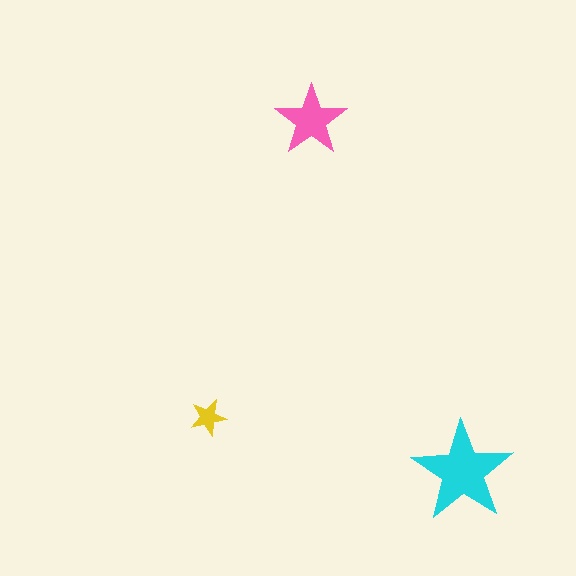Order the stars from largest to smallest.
the cyan one, the pink one, the yellow one.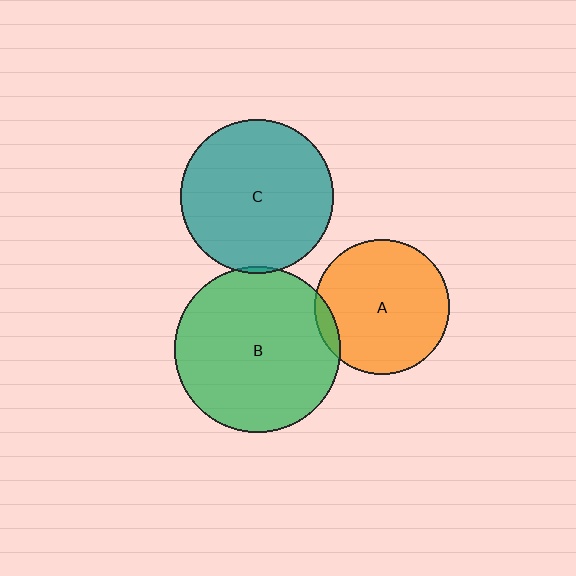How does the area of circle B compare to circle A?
Approximately 1.5 times.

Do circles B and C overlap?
Yes.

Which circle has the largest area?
Circle B (green).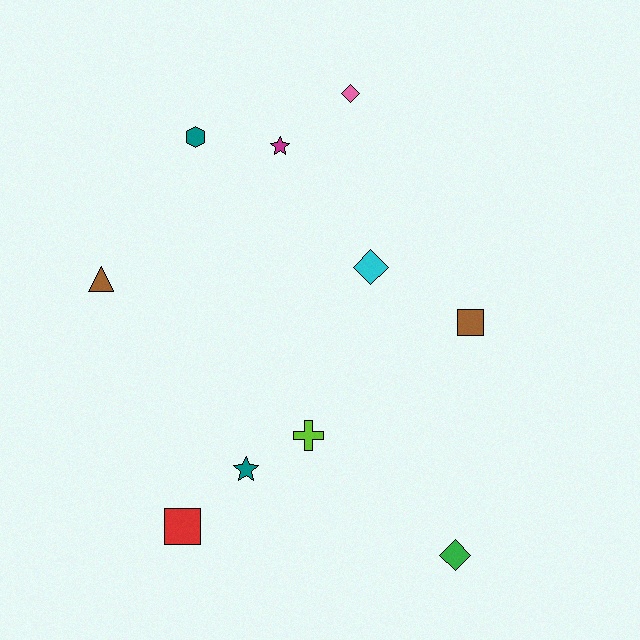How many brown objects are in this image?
There are 2 brown objects.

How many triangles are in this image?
There is 1 triangle.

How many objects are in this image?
There are 10 objects.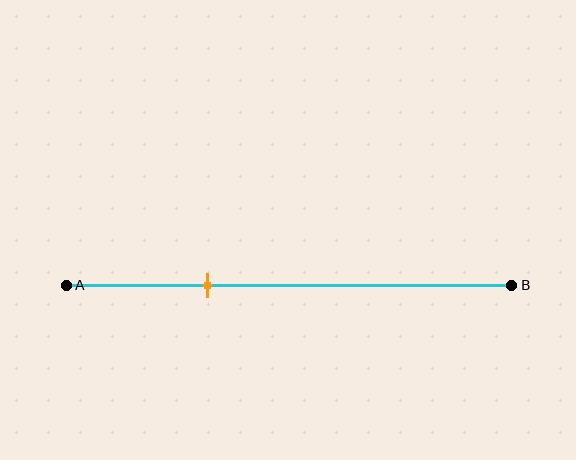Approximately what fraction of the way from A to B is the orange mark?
The orange mark is approximately 30% of the way from A to B.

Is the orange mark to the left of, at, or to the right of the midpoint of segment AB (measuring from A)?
The orange mark is to the left of the midpoint of segment AB.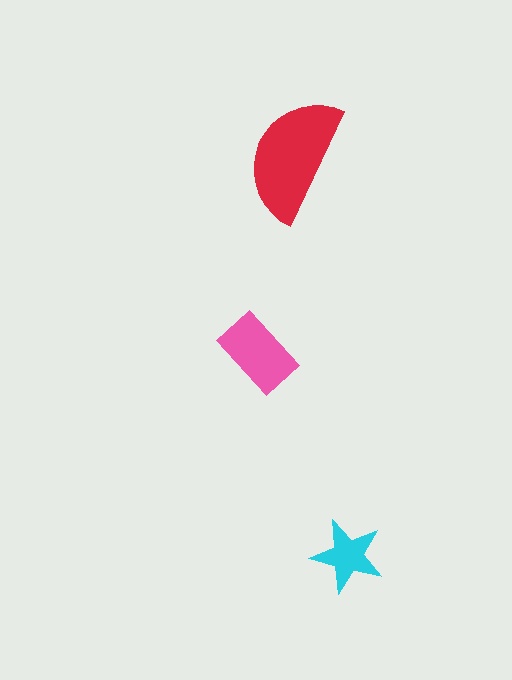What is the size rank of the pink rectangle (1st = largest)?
2nd.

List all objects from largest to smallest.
The red semicircle, the pink rectangle, the cyan star.